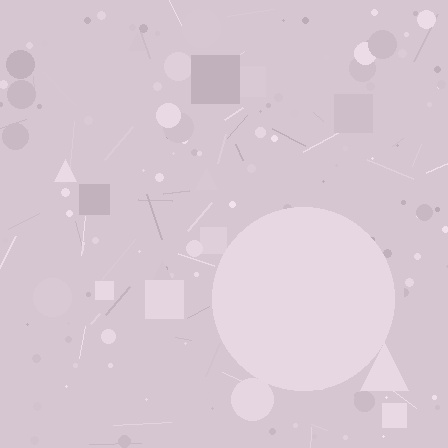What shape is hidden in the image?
A circle is hidden in the image.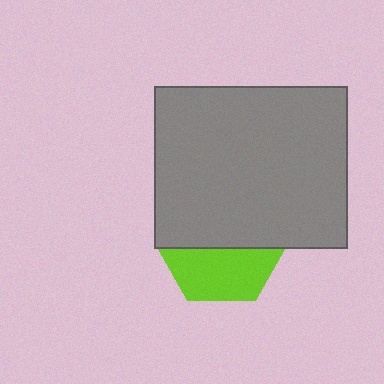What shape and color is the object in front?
The object in front is a gray rectangle.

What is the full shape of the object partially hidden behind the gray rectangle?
The partially hidden object is a lime hexagon.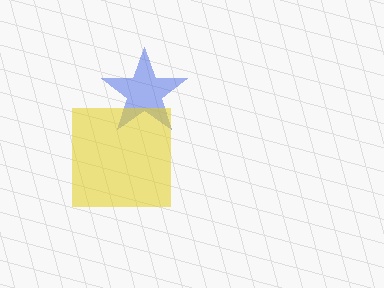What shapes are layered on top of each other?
The layered shapes are: a blue star, a yellow square.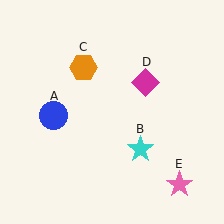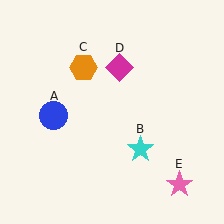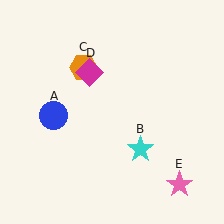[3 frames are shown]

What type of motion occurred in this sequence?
The magenta diamond (object D) rotated counterclockwise around the center of the scene.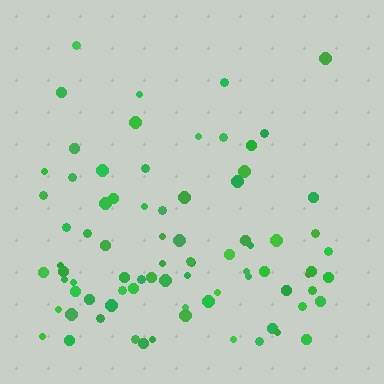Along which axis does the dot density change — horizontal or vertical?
Vertical.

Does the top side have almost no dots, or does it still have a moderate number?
Still a moderate number, just noticeably fewer than the bottom.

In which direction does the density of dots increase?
From top to bottom, with the bottom side densest.